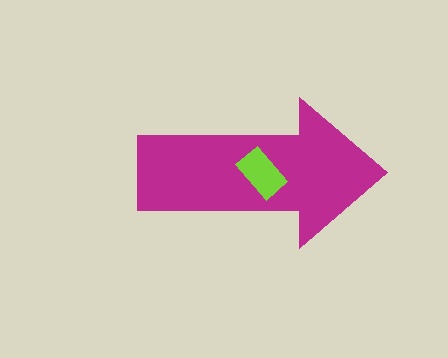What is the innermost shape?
The lime rectangle.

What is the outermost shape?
The magenta arrow.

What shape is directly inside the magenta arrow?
The lime rectangle.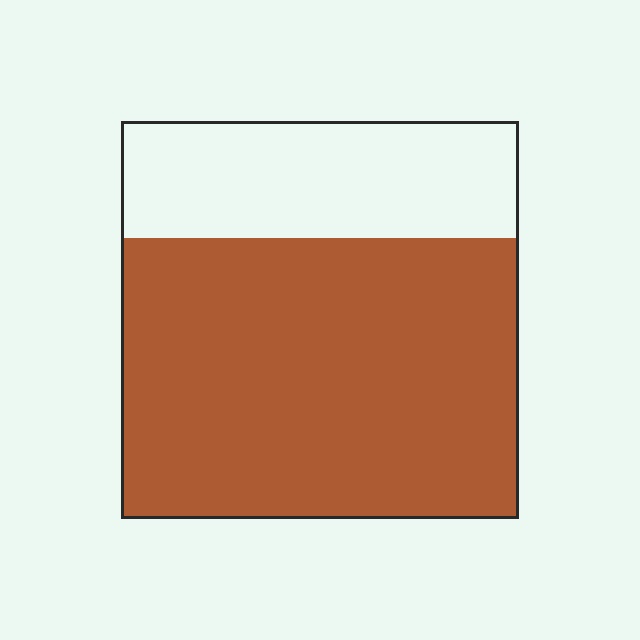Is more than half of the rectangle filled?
Yes.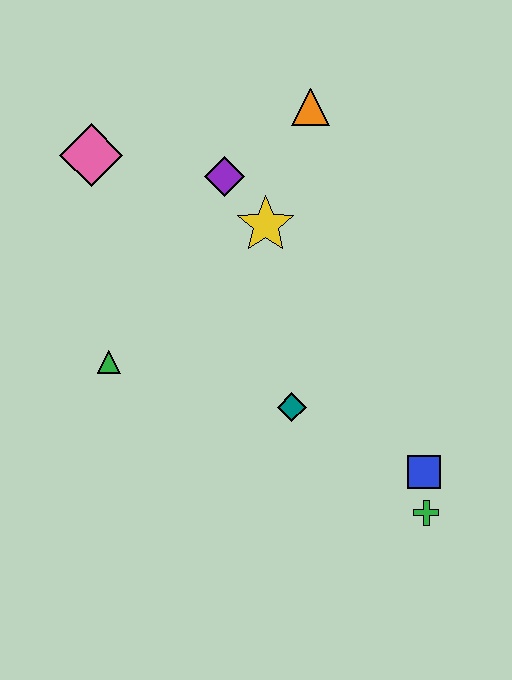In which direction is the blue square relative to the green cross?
The blue square is above the green cross.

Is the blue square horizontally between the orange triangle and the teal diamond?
No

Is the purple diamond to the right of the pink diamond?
Yes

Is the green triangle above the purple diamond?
No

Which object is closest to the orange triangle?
The purple diamond is closest to the orange triangle.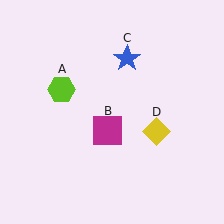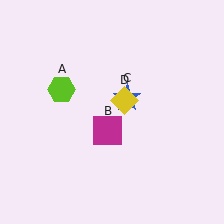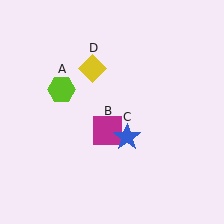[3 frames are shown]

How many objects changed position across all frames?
2 objects changed position: blue star (object C), yellow diamond (object D).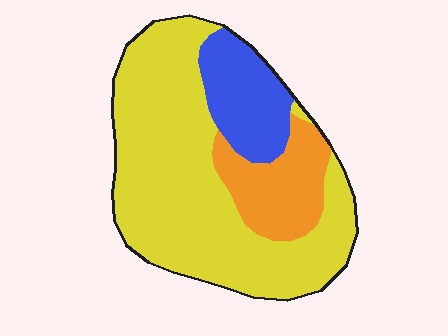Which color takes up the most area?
Yellow, at roughly 65%.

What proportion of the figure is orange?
Orange takes up about one sixth (1/6) of the figure.